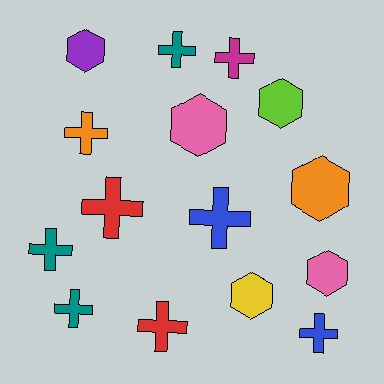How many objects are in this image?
There are 15 objects.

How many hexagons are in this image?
There are 6 hexagons.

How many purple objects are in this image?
There is 1 purple object.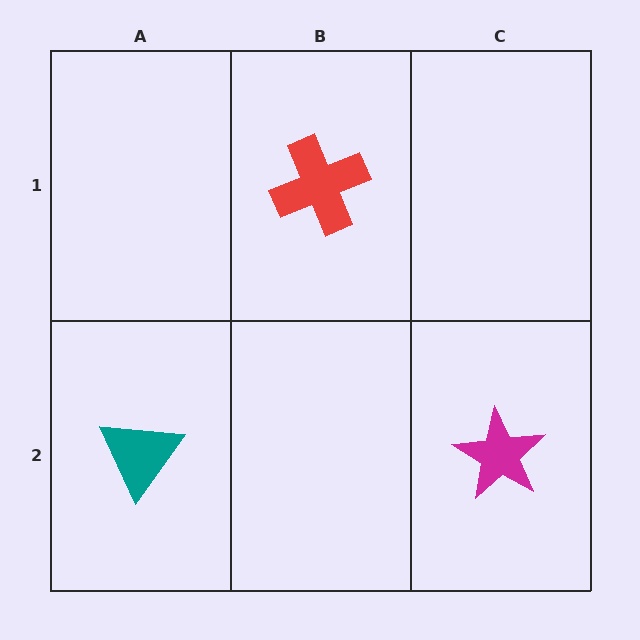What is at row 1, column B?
A red cross.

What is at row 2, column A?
A teal triangle.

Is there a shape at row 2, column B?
No, that cell is empty.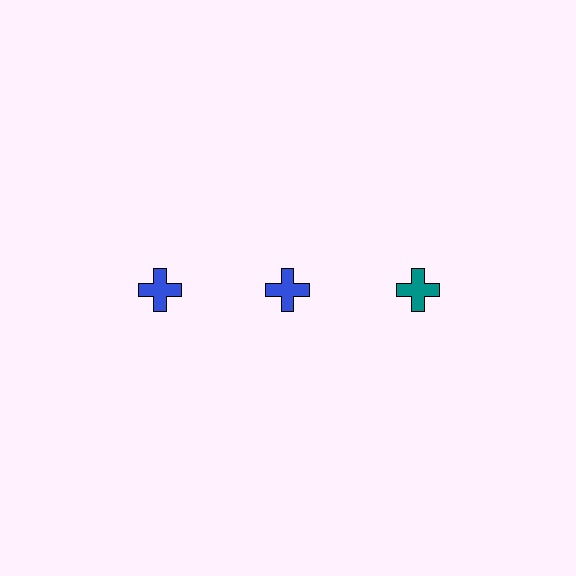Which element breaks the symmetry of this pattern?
The teal cross in the top row, center column breaks the symmetry. All other shapes are blue crosses.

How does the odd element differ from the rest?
It has a different color: teal instead of blue.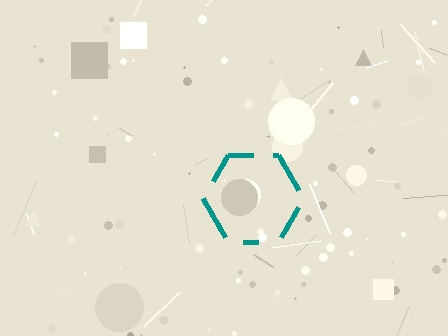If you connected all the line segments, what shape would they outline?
They would outline a hexagon.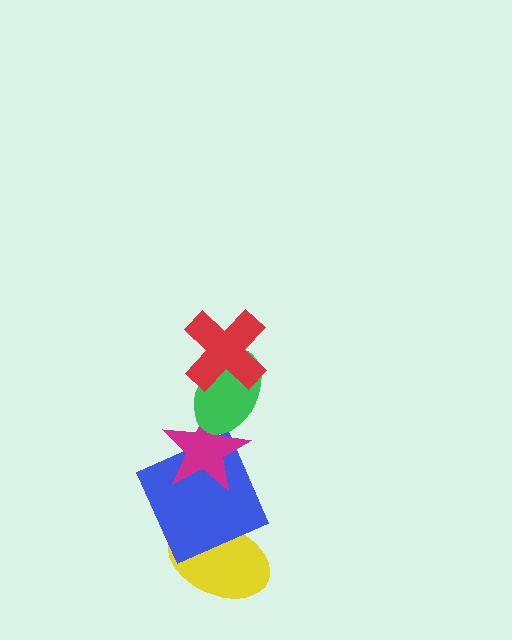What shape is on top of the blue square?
The magenta star is on top of the blue square.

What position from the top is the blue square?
The blue square is 4th from the top.